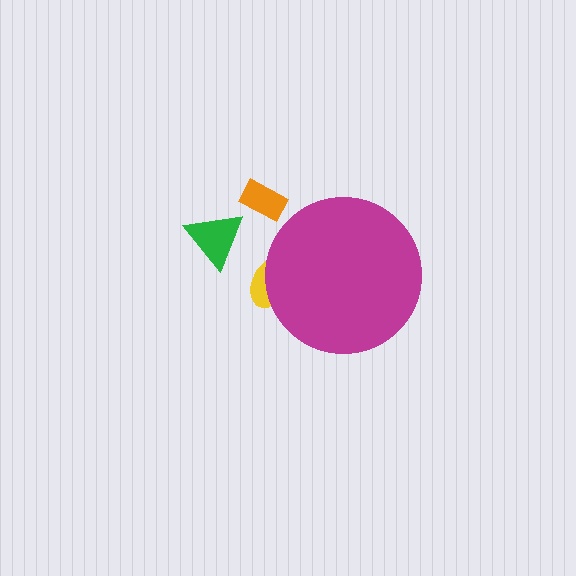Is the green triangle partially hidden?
No, the green triangle is fully visible.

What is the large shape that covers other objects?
A magenta circle.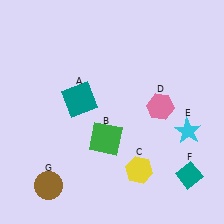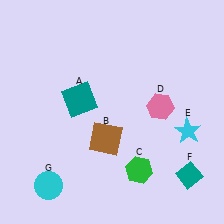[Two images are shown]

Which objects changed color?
B changed from green to brown. C changed from yellow to green. G changed from brown to cyan.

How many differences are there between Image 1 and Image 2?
There are 3 differences between the two images.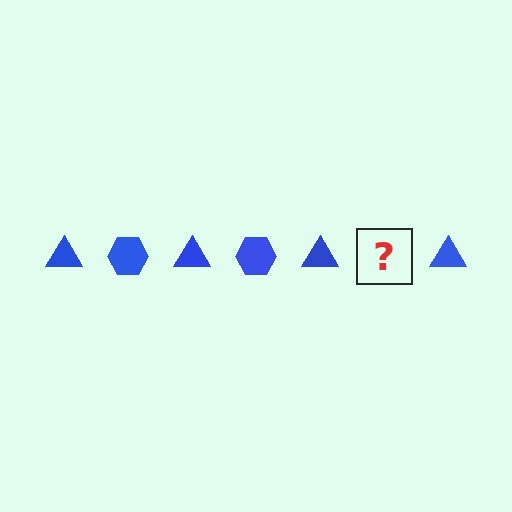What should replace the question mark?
The question mark should be replaced with a blue hexagon.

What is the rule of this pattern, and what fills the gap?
The rule is that the pattern cycles through triangle, hexagon shapes in blue. The gap should be filled with a blue hexagon.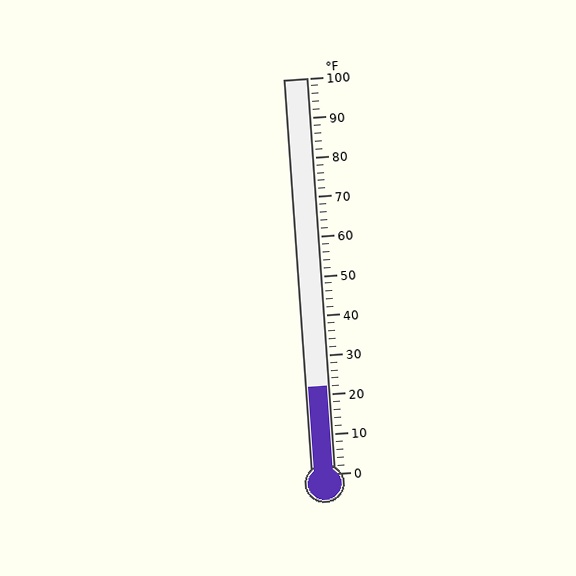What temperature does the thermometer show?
The thermometer shows approximately 22°F.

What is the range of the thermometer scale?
The thermometer scale ranges from 0°F to 100°F.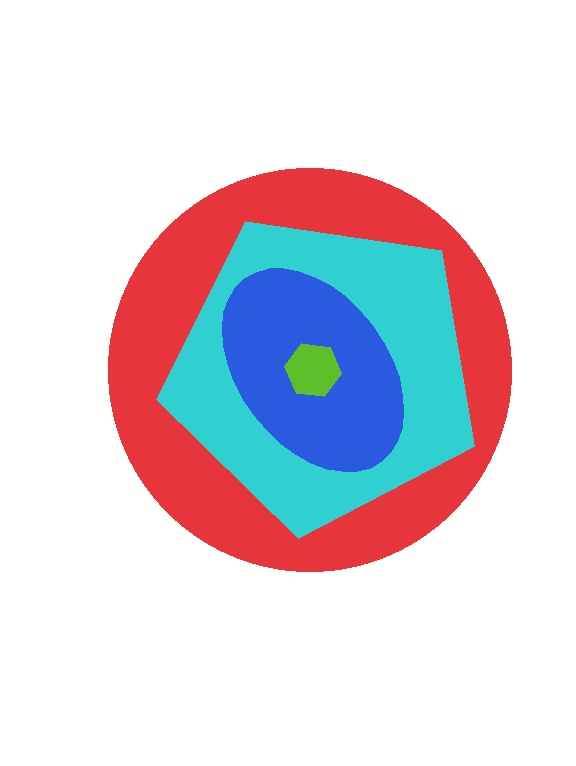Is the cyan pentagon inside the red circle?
Yes.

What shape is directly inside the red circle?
The cyan pentagon.